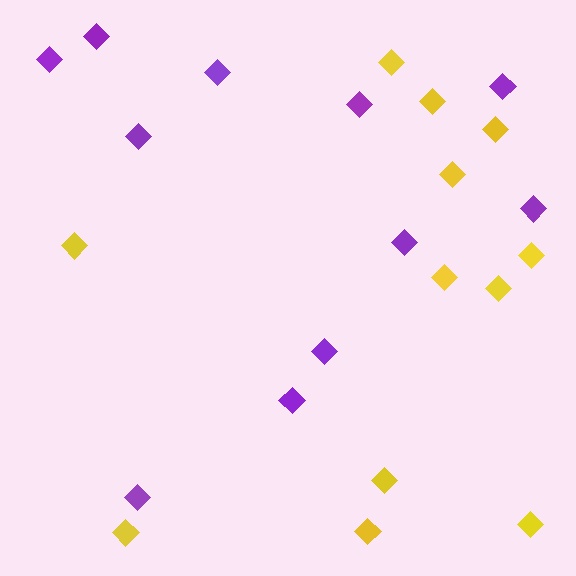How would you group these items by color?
There are 2 groups: one group of purple diamonds (11) and one group of yellow diamonds (12).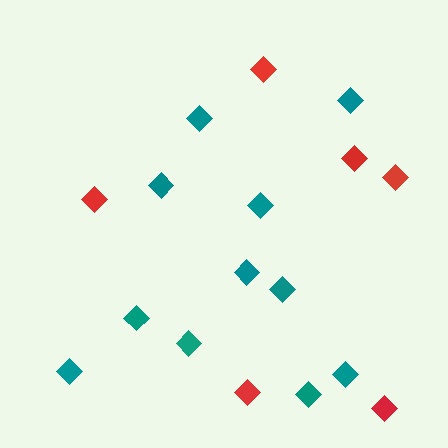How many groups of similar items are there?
There are 2 groups: one group of red diamonds (6) and one group of teal diamonds (11).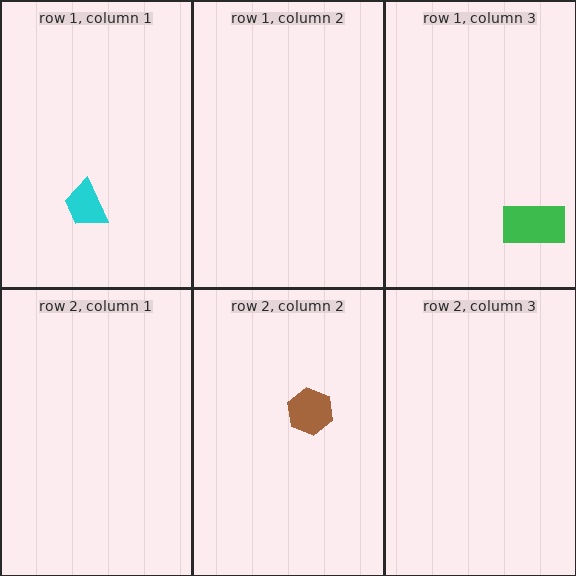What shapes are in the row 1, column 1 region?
The cyan trapezoid.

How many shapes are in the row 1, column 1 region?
1.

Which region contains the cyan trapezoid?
The row 1, column 1 region.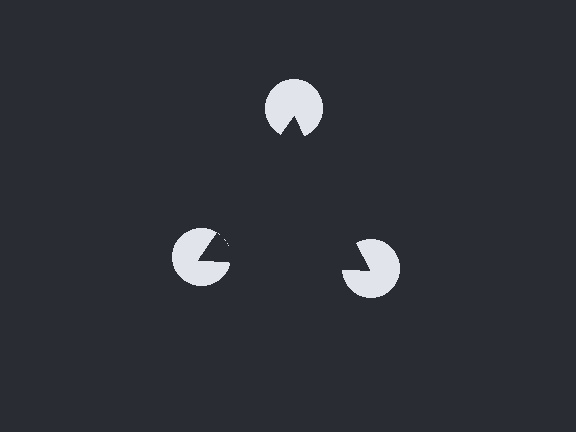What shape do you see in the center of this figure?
An illusory triangle — its edges are inferred from the aligned wedge cuts in the pac-man discs, not physically drawn.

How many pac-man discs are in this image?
There are 3 — one at each vertex of the illusory triangle.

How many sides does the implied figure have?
3 sides.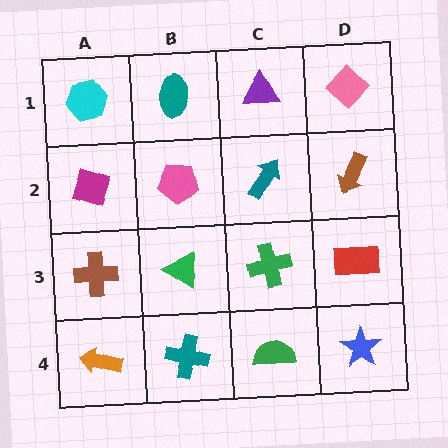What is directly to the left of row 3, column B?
A brown cross.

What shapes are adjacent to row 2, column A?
A cyan hexagon (row 1, column A), a brown cross (row 3, column A), a pink pentagon (row 2, column B).